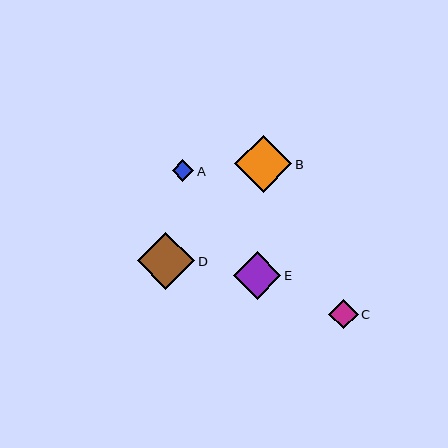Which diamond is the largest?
Diamond D is the largest with a size of approximately 58 pixels.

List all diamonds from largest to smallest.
From largest to smallest: D, B, E, C, A.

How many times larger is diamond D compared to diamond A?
Diamond D is approximately 2.7 times the size of diamond A.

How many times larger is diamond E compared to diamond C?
Diamond E is approximately 1.6 times the size of diamond C.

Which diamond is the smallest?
Diamond A is the smallest with a size of approximately 22 pixels.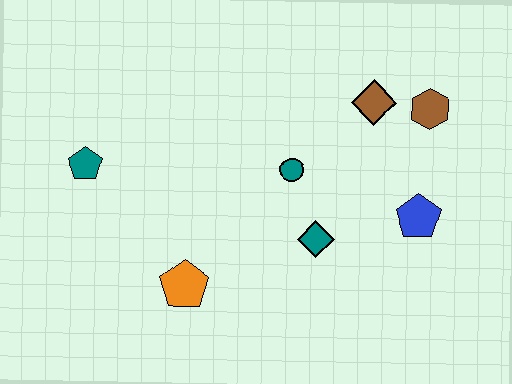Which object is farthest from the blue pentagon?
The teal pentagon is farthest from the blue pentagon.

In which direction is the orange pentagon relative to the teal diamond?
The orange pentagon is to the left of the teal diamond.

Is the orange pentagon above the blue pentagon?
No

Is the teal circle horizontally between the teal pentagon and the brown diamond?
Yes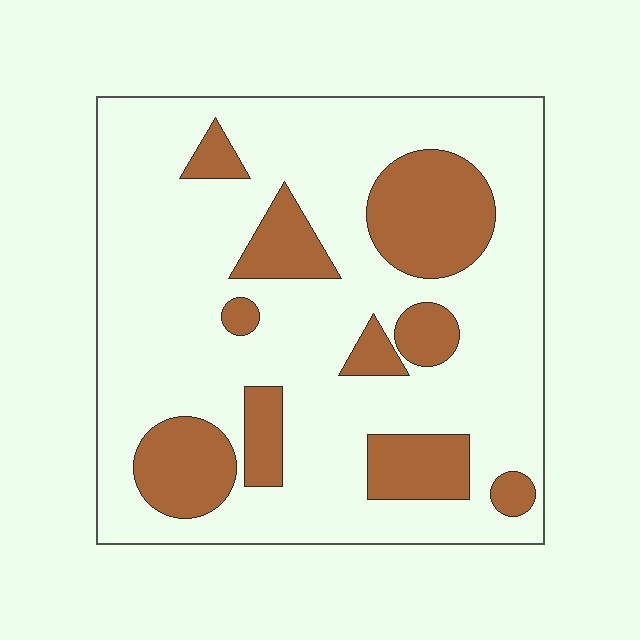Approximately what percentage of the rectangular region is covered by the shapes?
Approximately 25%.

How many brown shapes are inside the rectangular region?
10.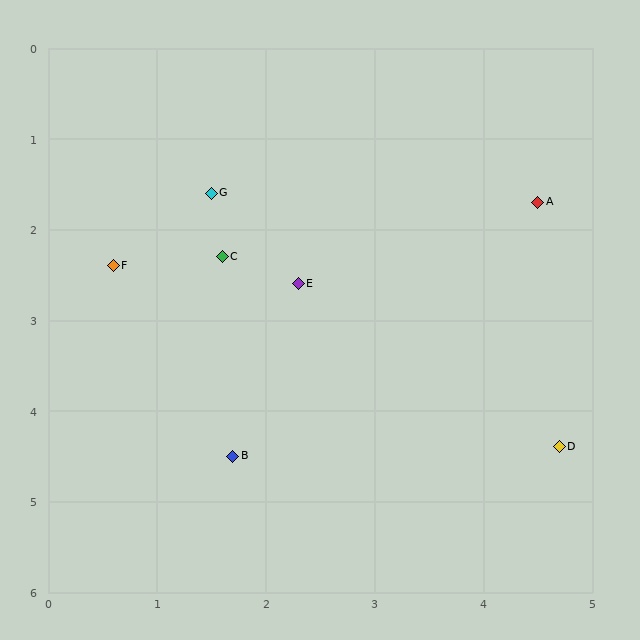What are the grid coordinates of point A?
Point A is at approximately (4.5, 1.7).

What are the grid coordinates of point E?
Point E is at approximately (2.3, 2.6).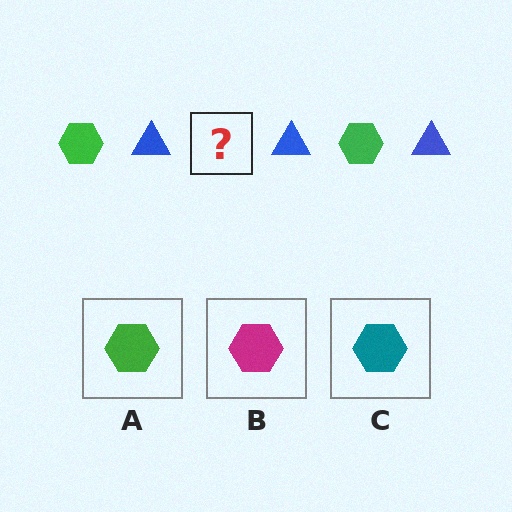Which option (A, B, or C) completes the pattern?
A.